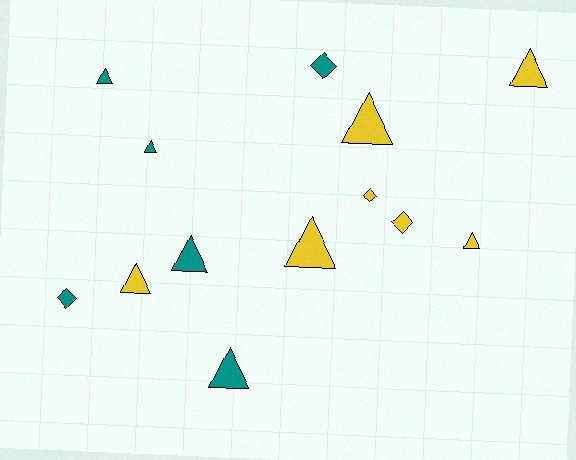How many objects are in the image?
There are 13 objects.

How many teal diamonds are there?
There are 2 teal diamonds.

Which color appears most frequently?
Yellow, with 7 objects.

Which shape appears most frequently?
Triangle, with 9 objects.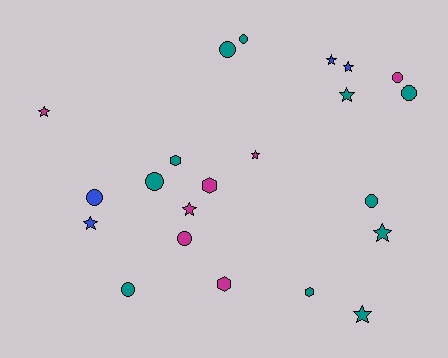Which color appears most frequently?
Teal, with 11 objects.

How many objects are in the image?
There are 22 objects.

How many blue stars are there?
There are 3 blue stars.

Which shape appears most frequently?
Star, with 9 objects.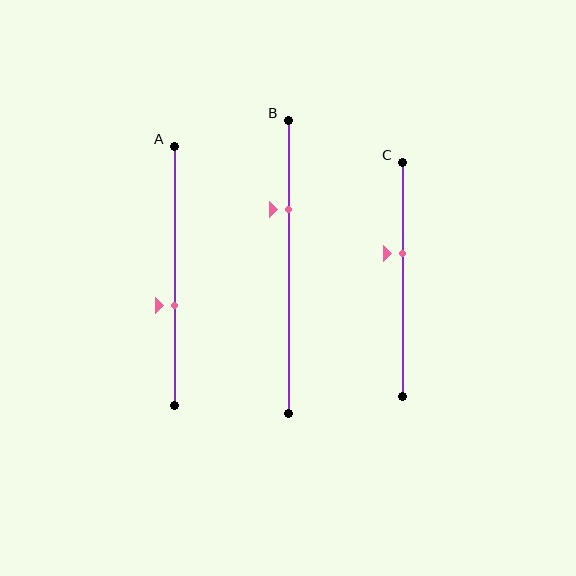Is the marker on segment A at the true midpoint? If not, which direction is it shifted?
No, the marker on segment A is shifted downward by about 12% of the segment length.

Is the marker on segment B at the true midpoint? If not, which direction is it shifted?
No, the marker on segment B is shifted upward by about 19% of the segment length.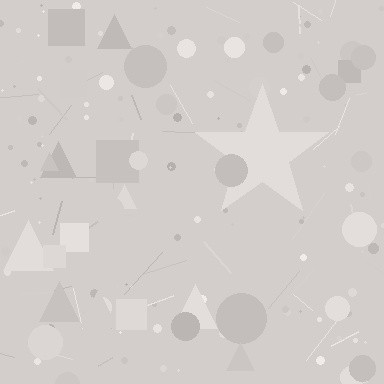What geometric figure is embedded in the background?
A star is embedded in the background.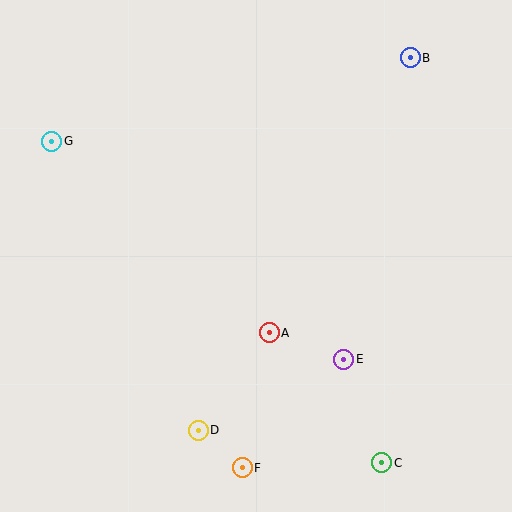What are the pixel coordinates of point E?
Point E is at (344, 359).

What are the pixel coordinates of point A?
Point A is at (269, 333).